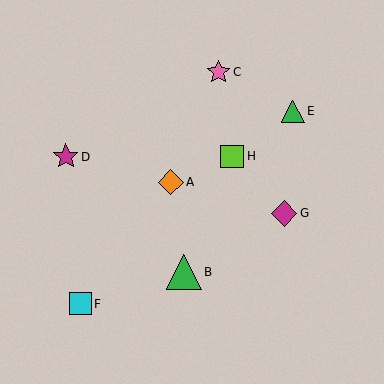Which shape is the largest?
The green triangle (labeled B) is the largest.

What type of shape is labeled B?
Shape B is a green triangle.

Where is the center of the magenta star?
The center of the magenta star is at (66, 157).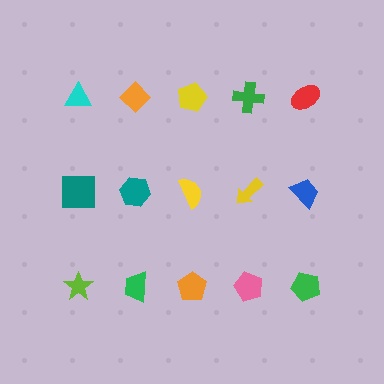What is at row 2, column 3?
A yellow semicircle.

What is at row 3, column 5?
A green pentagon.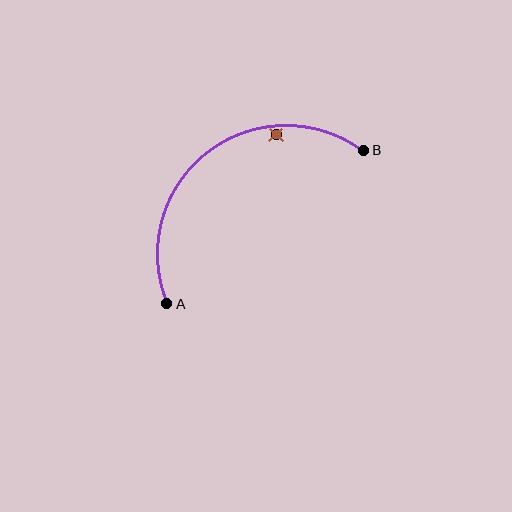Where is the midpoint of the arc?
The arc midpoint is the point on the curve farthest from the straight line joining A and B. It sits above and to the left of that line.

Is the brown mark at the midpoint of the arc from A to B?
No — the brown mark does not lie on the arc at all. It sits slightly inside the curve.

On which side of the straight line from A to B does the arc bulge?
The arc bulges above and to the left of the straight line connecting A and B.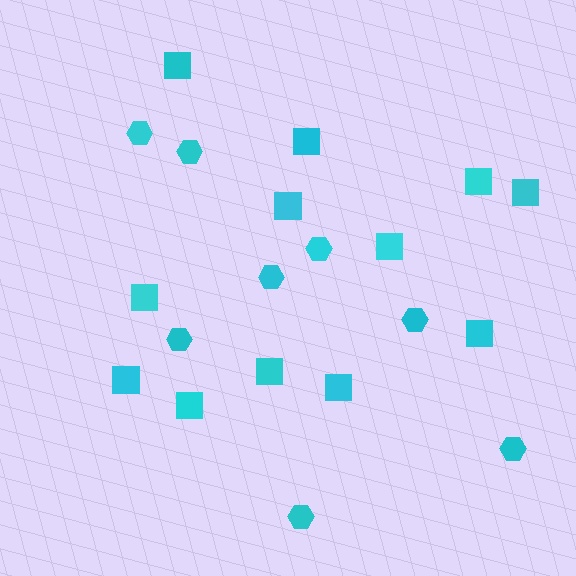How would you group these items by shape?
There are 2 groups: one group of squares (12) and one group of hexagons (8).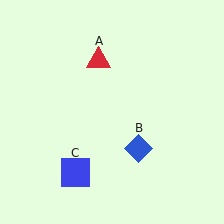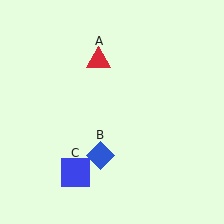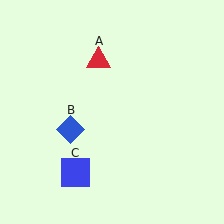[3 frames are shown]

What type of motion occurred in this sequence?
The blue diamond (object B) rotated clockwise around the center of the scene.